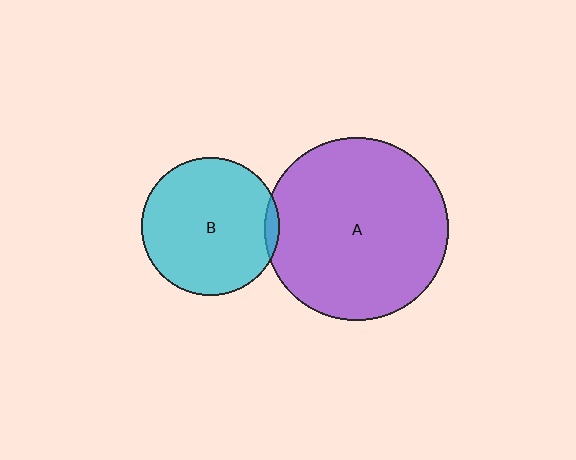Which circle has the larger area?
Circle A (purple).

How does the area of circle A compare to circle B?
Approximately 1.8 times.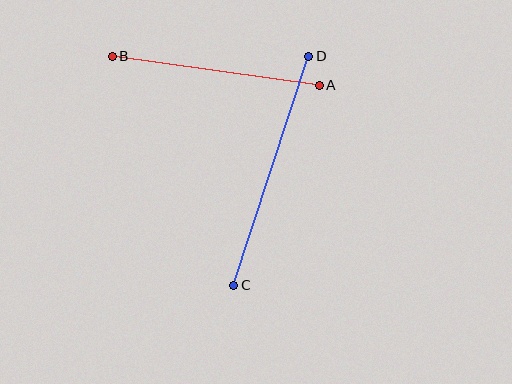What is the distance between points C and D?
The distance is approximately 241 pixels.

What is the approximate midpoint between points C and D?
The midpoint is at approximately (271, 171) pixels.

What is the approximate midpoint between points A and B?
The midpoint is at approximately (216, 71) pixels.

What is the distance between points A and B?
The distance is approximately 209 pixels.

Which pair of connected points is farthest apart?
Points C and D are farthest apart.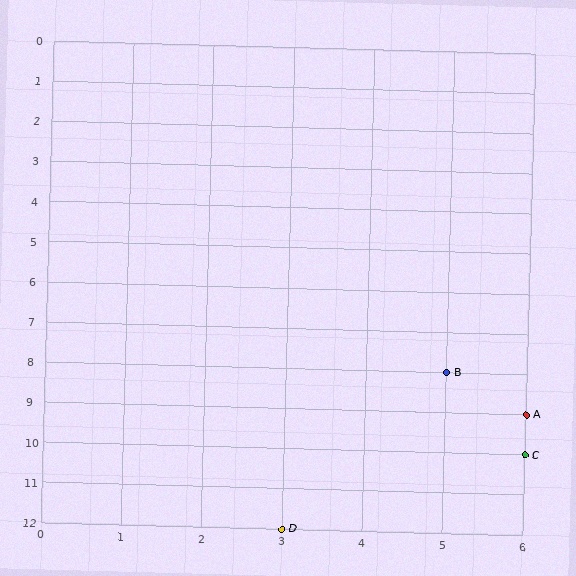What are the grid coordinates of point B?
Point B is at grid coordinates (5, 8).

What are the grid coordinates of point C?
Point C is at grid coordinates (6, 10).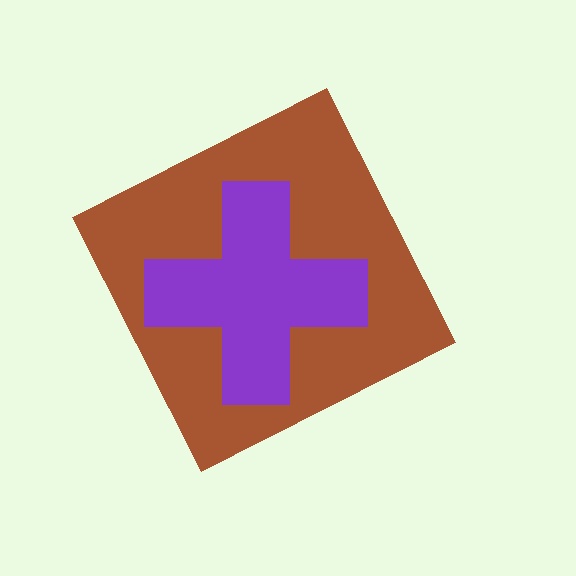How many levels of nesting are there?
2.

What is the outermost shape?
The brown diamond.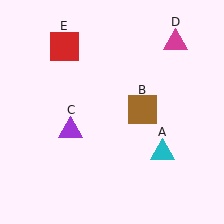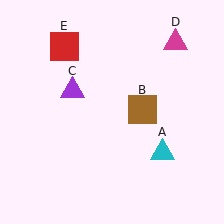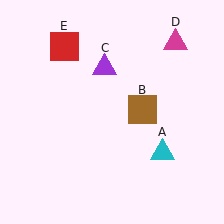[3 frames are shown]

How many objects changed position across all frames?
1 object changed position: purple triangle (object C).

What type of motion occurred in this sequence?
The purple triangle (object C) rotated clockwise around the center of the scene.